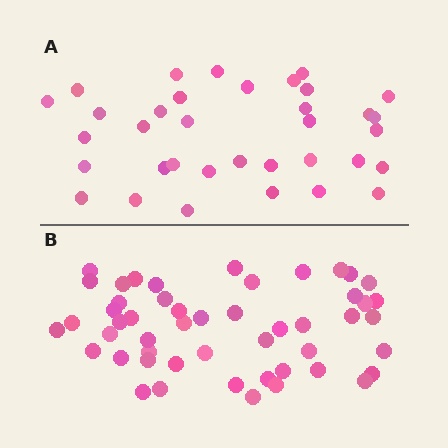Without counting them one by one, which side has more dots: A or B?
Region B (the bottom region) has more dots.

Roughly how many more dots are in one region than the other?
Region B has approximately 15 more dots than region A.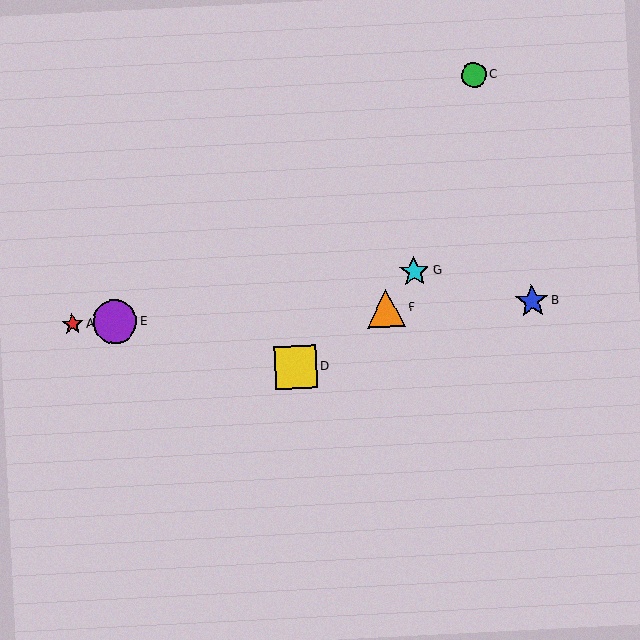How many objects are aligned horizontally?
4 objects (A, B, E, F) are aligned horizontally.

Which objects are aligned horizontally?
Objects A, B, E, F are aligned horizontally.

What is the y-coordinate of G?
Object G is at y≈272.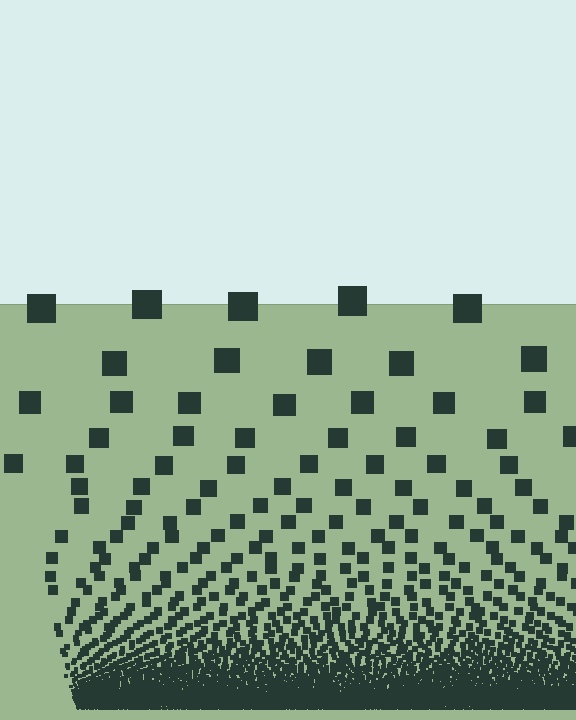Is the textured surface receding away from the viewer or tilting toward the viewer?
The surface appears to tilt toward the viewer. Texture elements get larger and sparser toward the top.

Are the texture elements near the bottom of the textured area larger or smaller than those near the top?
Smaller. The gradient is inverted — elements near the bottom are smaller and denser.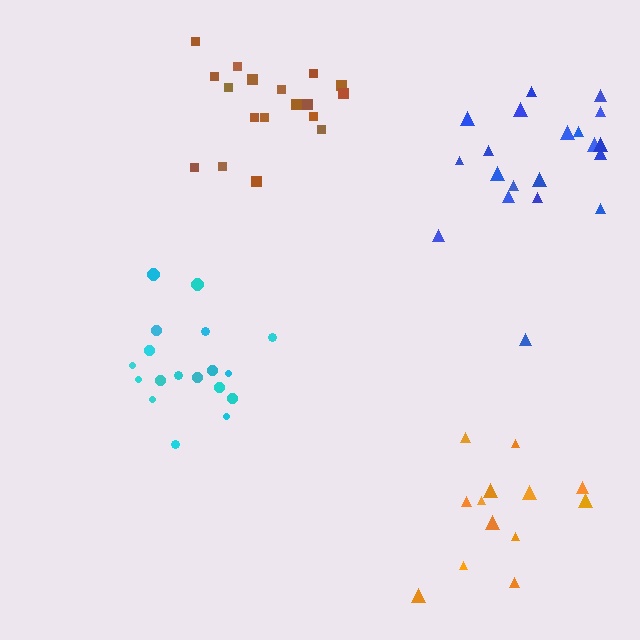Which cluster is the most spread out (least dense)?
Orange.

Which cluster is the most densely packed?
Brown.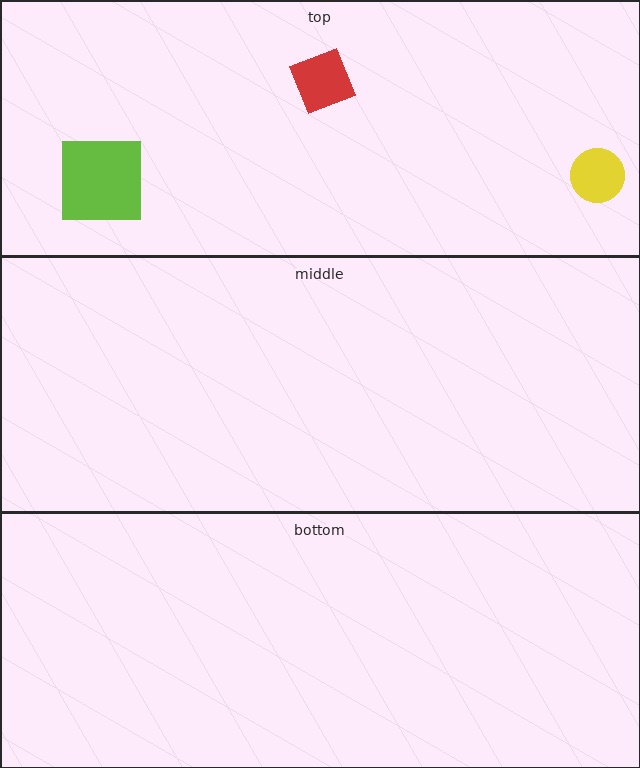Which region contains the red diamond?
The top region.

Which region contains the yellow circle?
The top region.